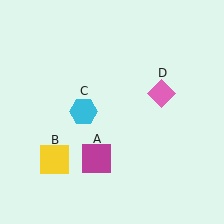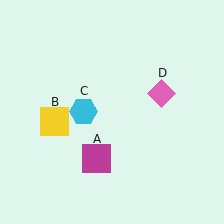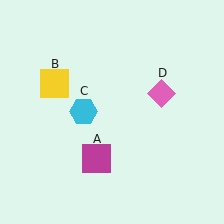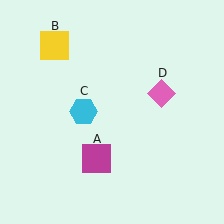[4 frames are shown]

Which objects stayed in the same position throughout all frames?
Magenta square (object A) and cyan hexagon (object C) and pink diamond (object D) remained stationary.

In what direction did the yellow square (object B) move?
The yellow square (object B) moved up.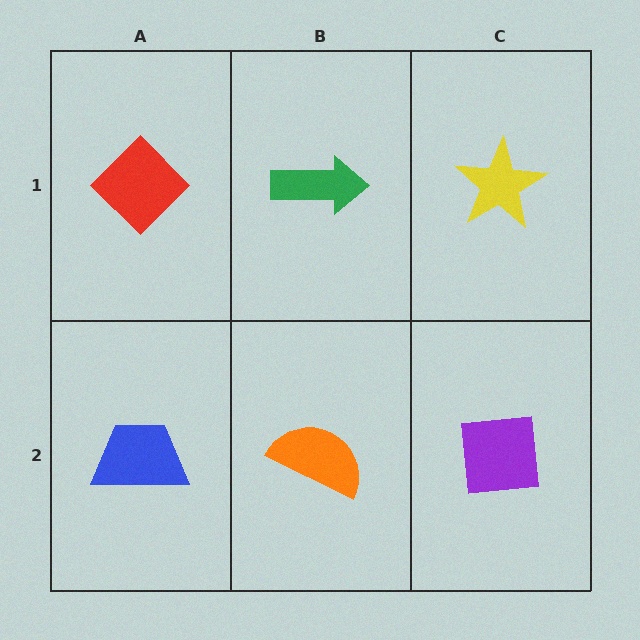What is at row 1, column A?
A red diamond.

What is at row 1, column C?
A yellow star.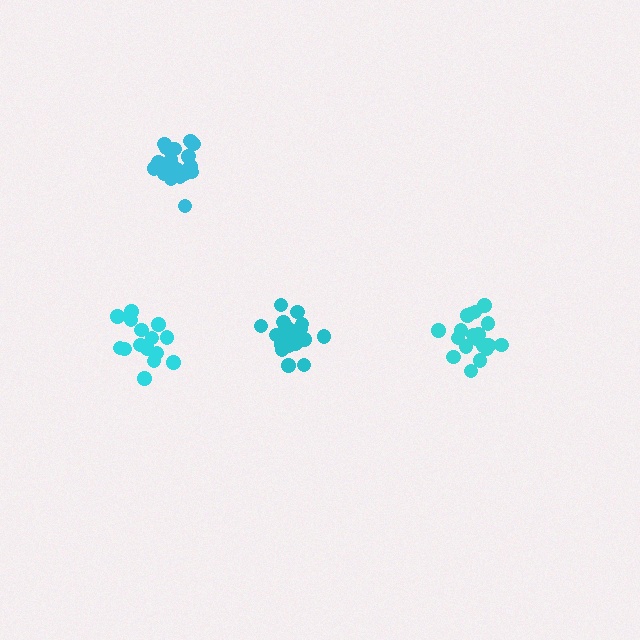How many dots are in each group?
Group 1: 20 dots, Group 2: 20 dots, Group 3: 20 dots, Group 4: 15 dots (75 total).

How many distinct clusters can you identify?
There are 4 distinct clusters.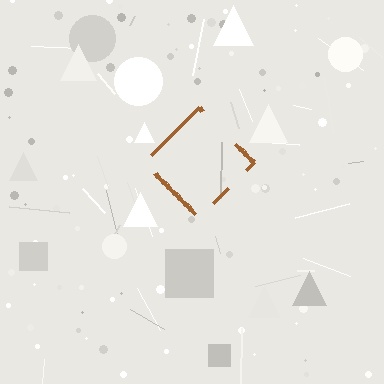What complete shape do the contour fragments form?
The contour fragments form a diamond.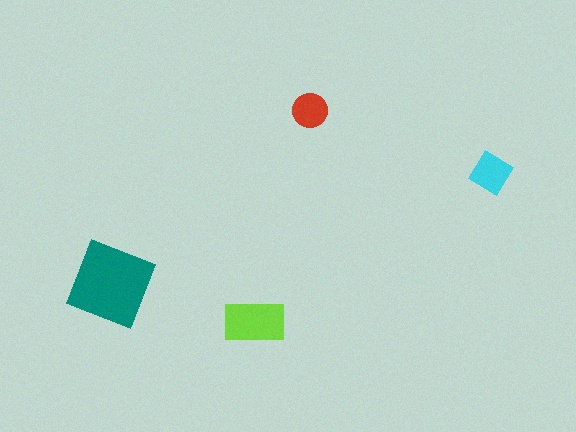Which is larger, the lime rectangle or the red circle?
The lime rectangle.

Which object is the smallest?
The red circle.